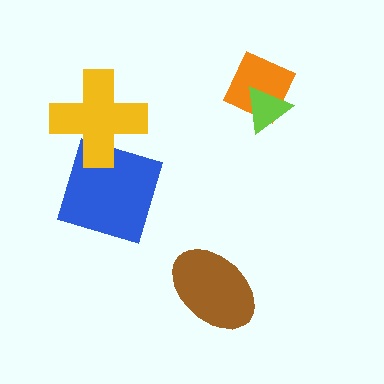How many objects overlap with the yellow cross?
1 object overlaps with the yellow cross.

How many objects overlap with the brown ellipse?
0 objects overlap with the brown ellipse.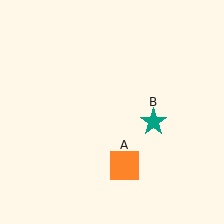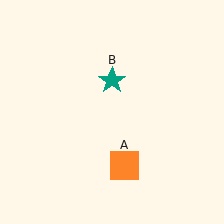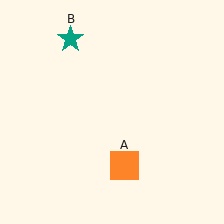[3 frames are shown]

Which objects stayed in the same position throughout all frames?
Orange square (object A) remained stationary.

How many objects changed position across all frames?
1 object changed position: teal star (object B).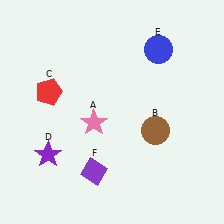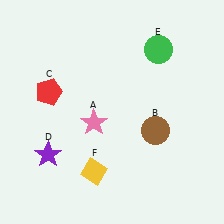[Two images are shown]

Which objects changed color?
E changed from blue to green. F changed from purple to yellow.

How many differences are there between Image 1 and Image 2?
There are 2 differences between the two images.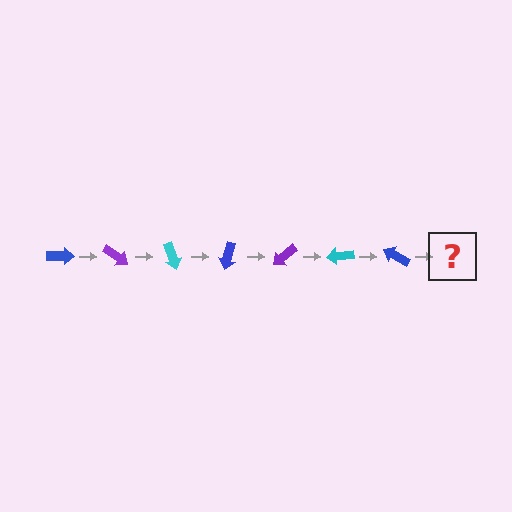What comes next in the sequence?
The next element should be a purple arrow, rotated 245 degrees from the start.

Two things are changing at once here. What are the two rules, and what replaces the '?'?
The two rules are that it rotates 35 degrees each step and the color cycles through blue, purple, and cyan. The '?' should be a purple arrow, rotated 245 degrees from the start.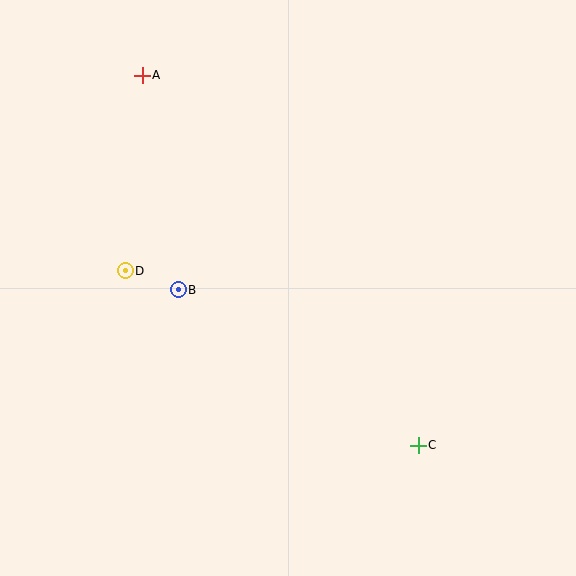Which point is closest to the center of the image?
Point B at (178, 290) is closest to the center.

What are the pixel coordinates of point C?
Point C is at (418, 445).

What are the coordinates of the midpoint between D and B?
The midpoint between D and B is at (152, 280).